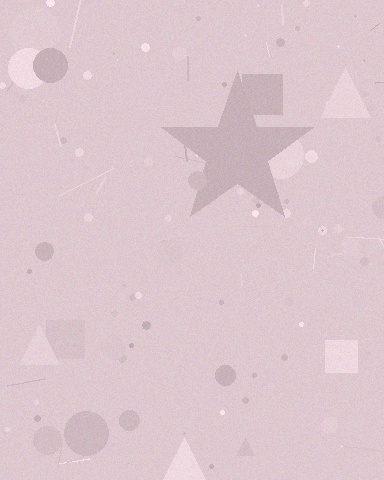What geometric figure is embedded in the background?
A star is embedded in the background.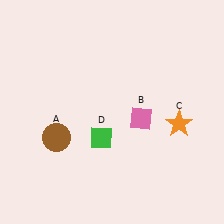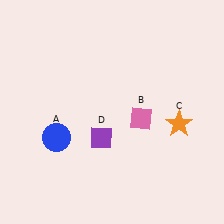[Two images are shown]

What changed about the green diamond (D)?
In Image 1, D is green. In Image 2, it changed to purple.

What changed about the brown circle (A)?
In Image 1, A is brown. In Image 2, it changed to blue.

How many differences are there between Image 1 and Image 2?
There are 2 differences between the two images.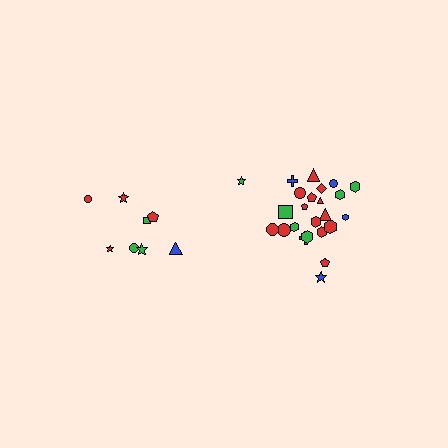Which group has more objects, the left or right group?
The right group.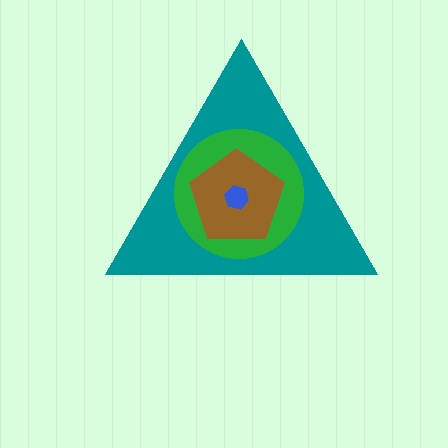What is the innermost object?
The blue hexagon.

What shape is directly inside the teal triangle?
The green circle.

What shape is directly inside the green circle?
The brown pentagon.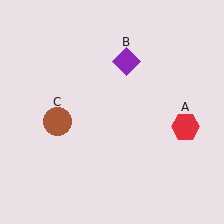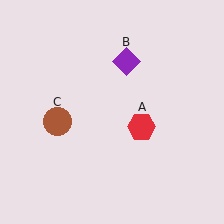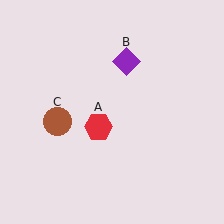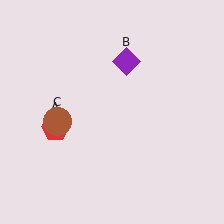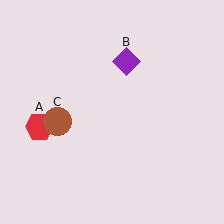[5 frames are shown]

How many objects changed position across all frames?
1 object changed position: red hexagon (object A).